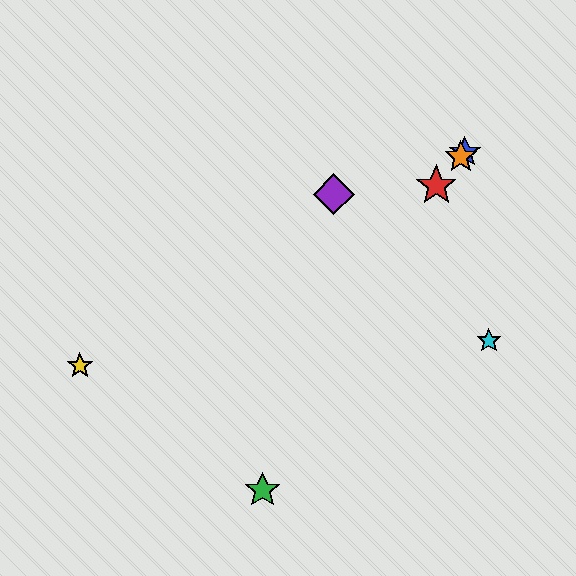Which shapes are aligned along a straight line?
The red star, the blue star, the orange star are aligned along a straight line.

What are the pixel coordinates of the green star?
The green star is at (263, 490).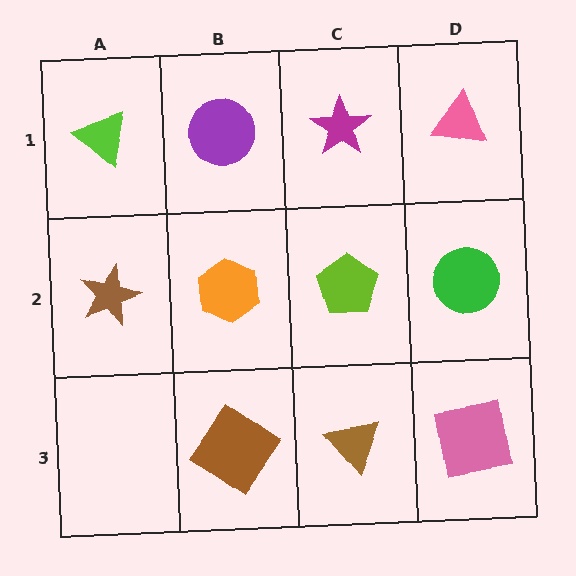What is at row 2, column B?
An orange hexagon.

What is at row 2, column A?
A brown star.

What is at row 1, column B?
A purple circle.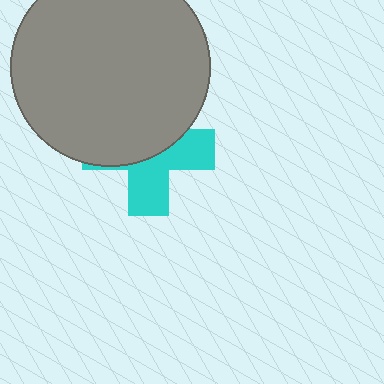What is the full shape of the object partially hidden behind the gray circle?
The partially hidden object is a cyan cross.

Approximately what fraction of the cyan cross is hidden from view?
Roughly 54% of the cyan cross is hidden behind the gray circle.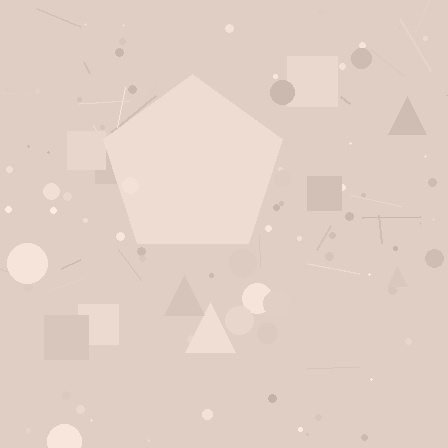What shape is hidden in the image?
A pentagon is hidden in the image.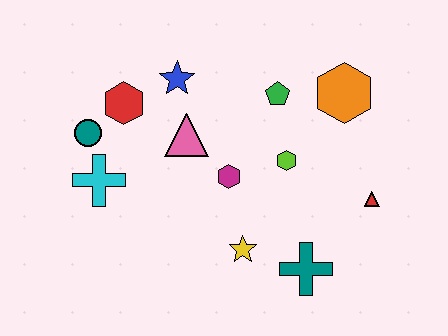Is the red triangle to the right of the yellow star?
Yes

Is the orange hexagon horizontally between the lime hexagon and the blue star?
No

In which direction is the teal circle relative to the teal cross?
The teal circle is to the left of the teal cross.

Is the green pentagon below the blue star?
Yes